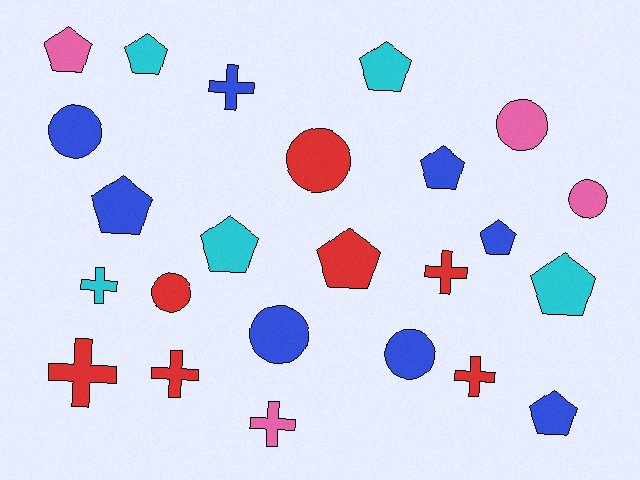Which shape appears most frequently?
Pentagon, with 10 objects.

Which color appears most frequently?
Blue, with 8 objects.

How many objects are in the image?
There are 24 objects.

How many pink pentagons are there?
There is 1 pink pentagon.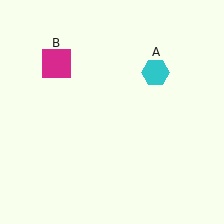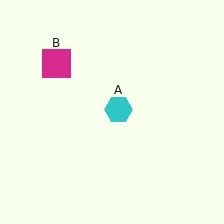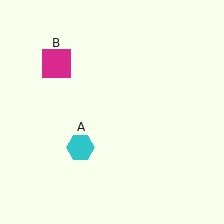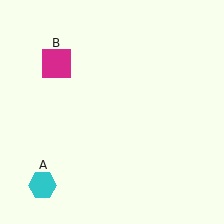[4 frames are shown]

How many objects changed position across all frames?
1 object changed position: cyan hexagon (object A).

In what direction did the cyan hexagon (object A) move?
The cyan hexagon (object A) moved down and to the left.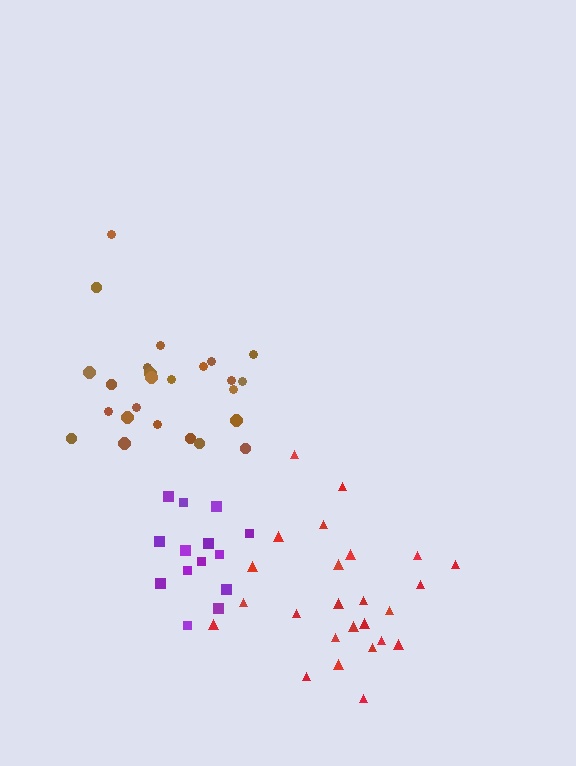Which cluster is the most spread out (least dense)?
Red.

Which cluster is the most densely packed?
Purple.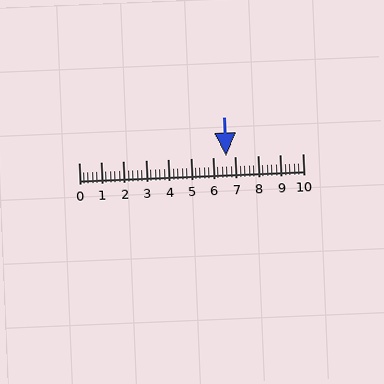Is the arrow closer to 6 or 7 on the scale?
The arrow is closer to 7.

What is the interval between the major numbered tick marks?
The major tick marks are spaced 1 units apart.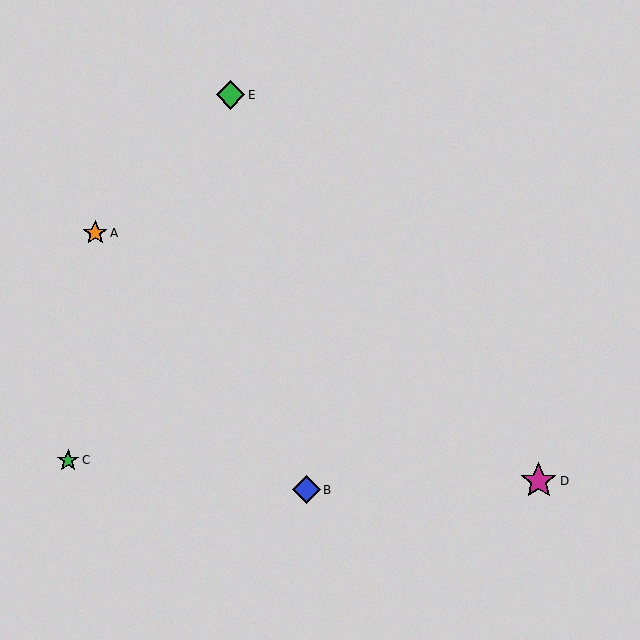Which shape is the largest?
The magenta star (labeled D) is the largest.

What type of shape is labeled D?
Shape D is a magenta star.